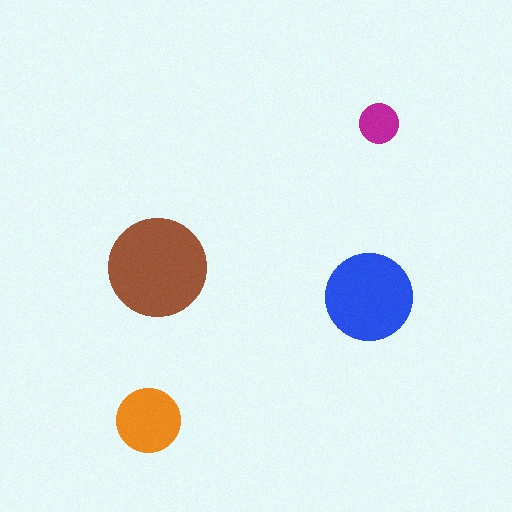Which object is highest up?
The magenta circle is topmost.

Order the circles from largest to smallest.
the brown one, the blue one, the orange one, the magenta one.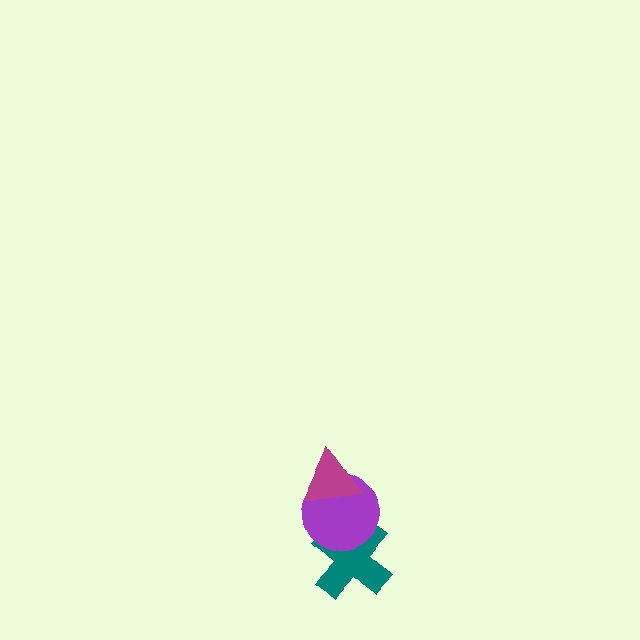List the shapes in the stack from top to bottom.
From top to bottom: the magenta triangle, the purple circle, the teal cross.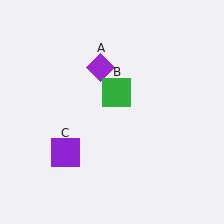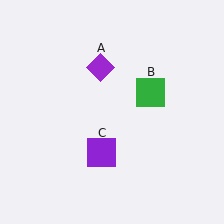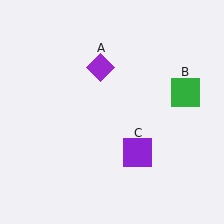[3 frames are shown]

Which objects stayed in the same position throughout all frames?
Purple diamond (object A) remained stationary.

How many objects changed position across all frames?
2 objects changed position: green square (object B), purple square (object C).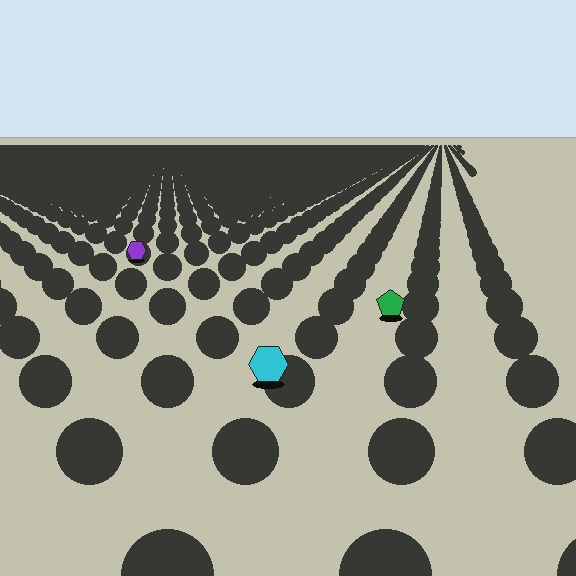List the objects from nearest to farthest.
From nearest to farthest: the cyan hexagon, the green pentagon, the purple hexagon.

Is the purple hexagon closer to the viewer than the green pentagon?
No. The green pentagon is closer — you can tell from the texture gradient: the ground texture is coarser near it.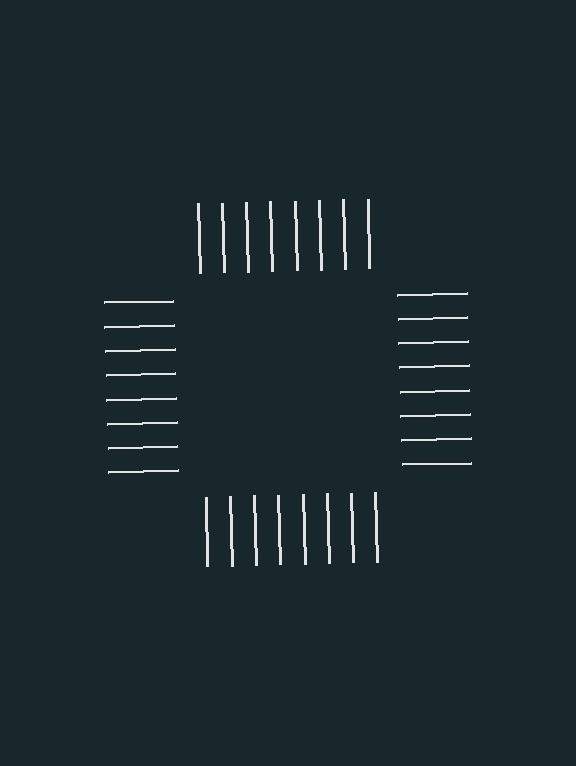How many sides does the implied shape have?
4 sides — the line-ends trace a square.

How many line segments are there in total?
32 — 8 along each of the 4 edges.